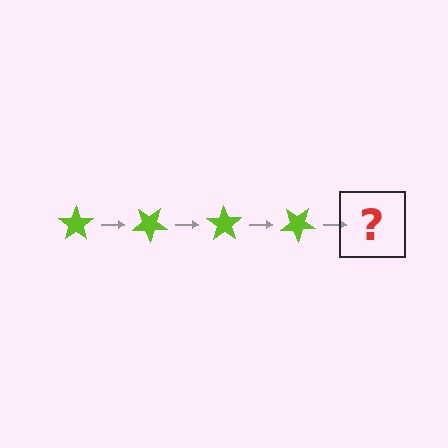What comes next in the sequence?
The next element should be a lime star rotated 140 degrees.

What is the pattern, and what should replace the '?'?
The pattern is that the star rotates 35 degrees each step. The '?' should be a lime star rotated 140 degrees.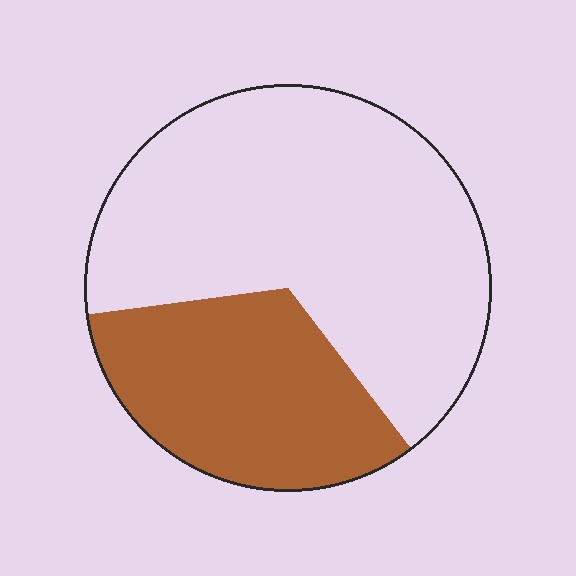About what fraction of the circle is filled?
About one third (1/3).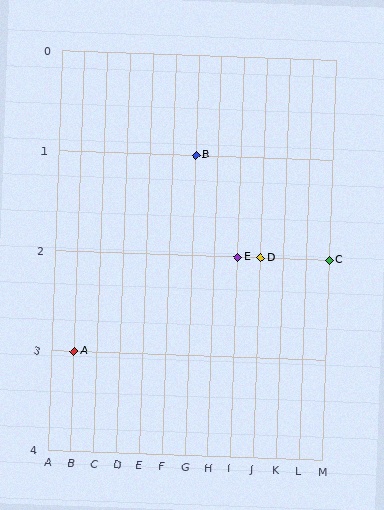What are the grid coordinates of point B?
Point B is at grid coordinates (G, 1).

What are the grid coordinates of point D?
Point D is at grid coordinates (J, 2).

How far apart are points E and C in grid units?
Points E and C are 4 columns apart.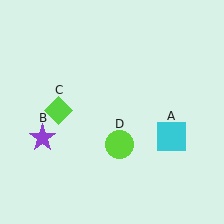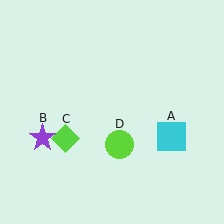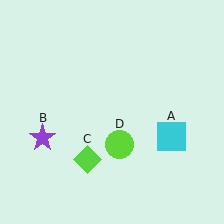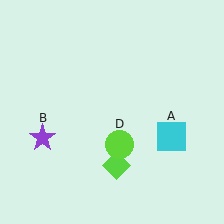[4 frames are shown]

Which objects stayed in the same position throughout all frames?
Cyan square (object A) and purple star (object B) and lime circle (object D) remained stationary.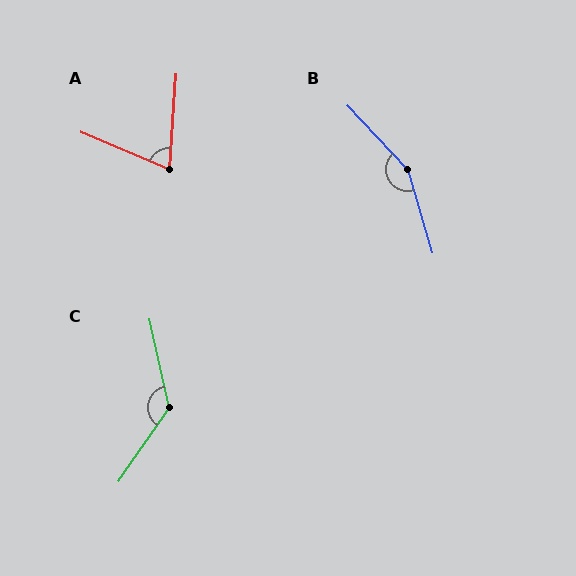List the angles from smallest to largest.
A (70°), C (133°), B (153°).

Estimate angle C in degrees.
Approximately 133 degrees.